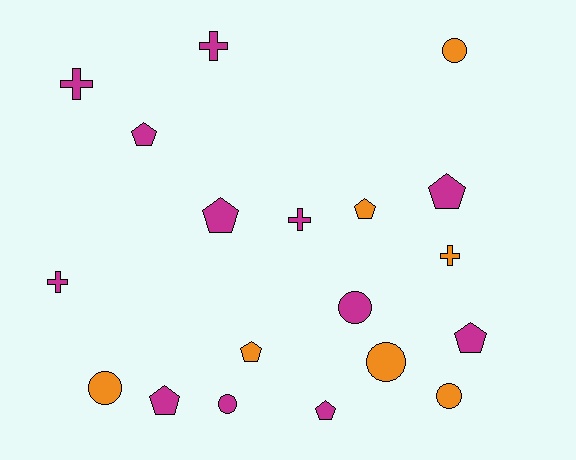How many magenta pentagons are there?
There are 6 magenta pentagons.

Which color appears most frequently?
Magenta, with 12 objects.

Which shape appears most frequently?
Pentagon, with 8 objects.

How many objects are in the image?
There are 19 objects.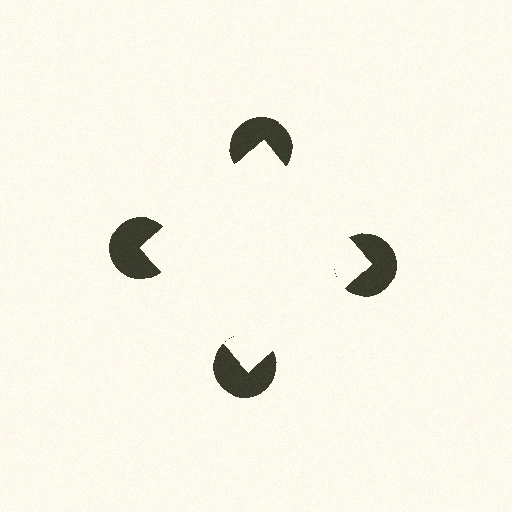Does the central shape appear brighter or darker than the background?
It typically appears slightly brighter than the background, even though no actual brightness change is drawn.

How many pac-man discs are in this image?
There are 4 — one at each vertex of the illusory square.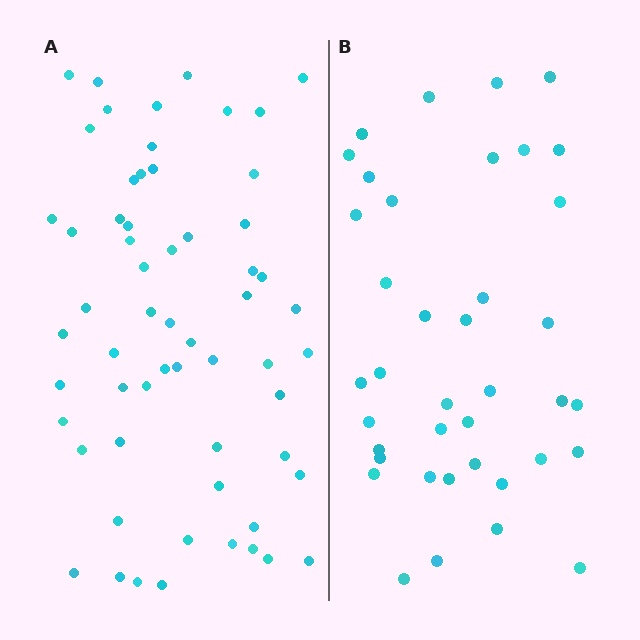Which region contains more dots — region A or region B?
Region A (the left region) has more dots.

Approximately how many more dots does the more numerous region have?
Region A has approximately 20 more dots than region B.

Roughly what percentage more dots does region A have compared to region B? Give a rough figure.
About 55% more.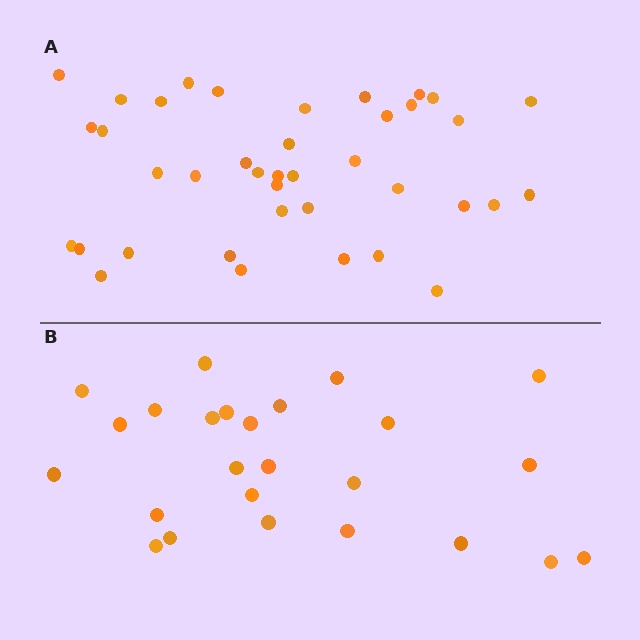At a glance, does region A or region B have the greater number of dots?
Region A (the top region) has more dots.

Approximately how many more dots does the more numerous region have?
Region A has approximately 15 more dots than region B.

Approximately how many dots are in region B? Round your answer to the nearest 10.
About 20 dots. (The exact count is 25, which rounds to 20.)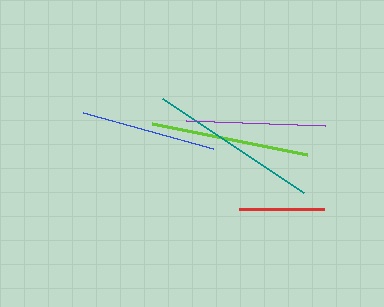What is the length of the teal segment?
The teal segment is approximately 170 pixels long.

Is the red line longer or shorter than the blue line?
The blue line is longer than the red line.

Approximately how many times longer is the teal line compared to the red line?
The teal line is approximately 2.0 times the length of the red line.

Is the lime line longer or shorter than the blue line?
The lime line is longer than the blue line.